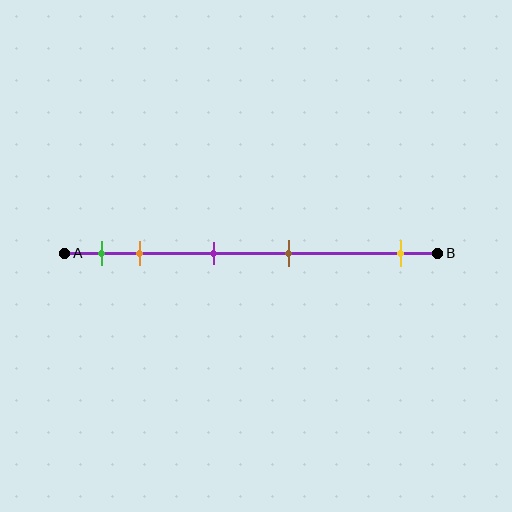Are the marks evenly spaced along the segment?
No, the marks are not evenly spaced.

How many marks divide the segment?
There are 5 marks dividing the segment.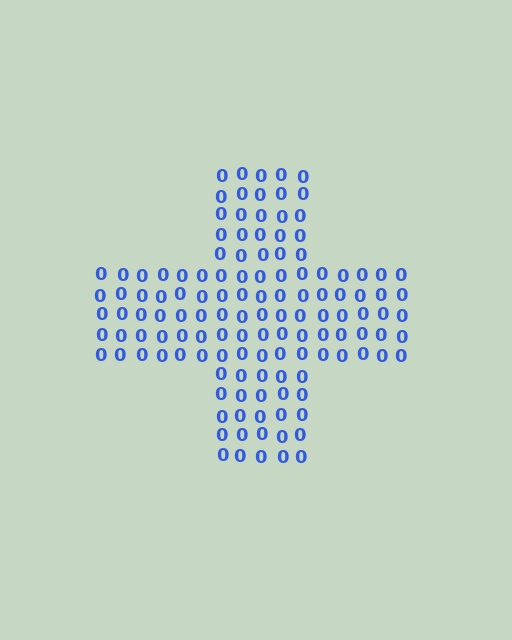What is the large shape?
The large shape is a cross.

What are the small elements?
The small elements are digit 0's.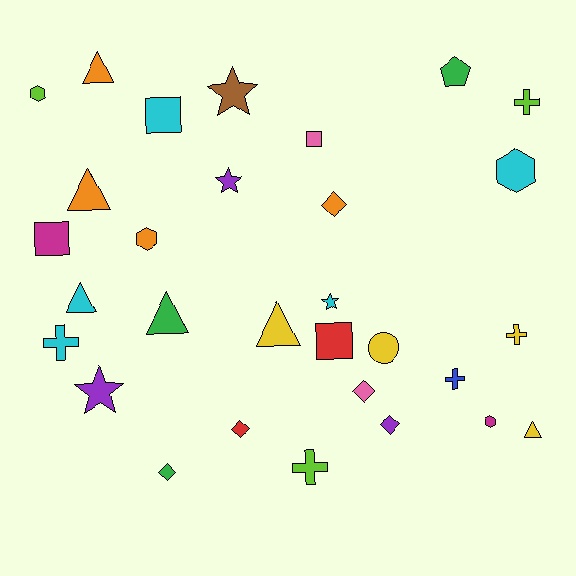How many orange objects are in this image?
There are 4 orange objects.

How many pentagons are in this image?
There is 1 pentagon.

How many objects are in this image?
There are 30 objects.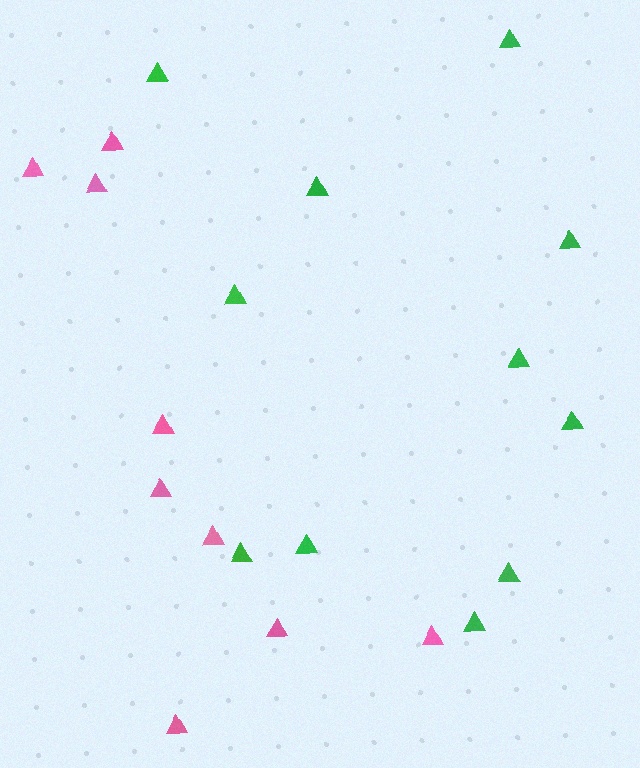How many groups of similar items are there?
There are 2 groups: one group of green triangles (11) and one group of pink triangles (9).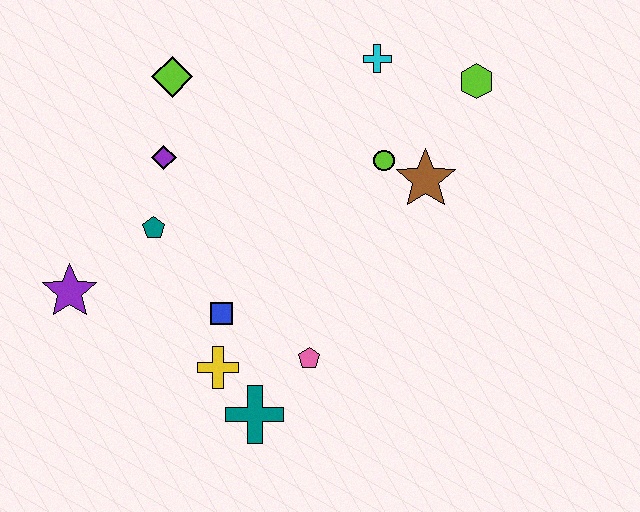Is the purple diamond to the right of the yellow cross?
No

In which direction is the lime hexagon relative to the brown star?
The lime hexagon is above the brown star.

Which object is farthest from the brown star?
The purple star is farthest from the brown star.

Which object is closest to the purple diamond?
The teal pentagon is closest to the purple diamond.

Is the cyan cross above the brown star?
Yes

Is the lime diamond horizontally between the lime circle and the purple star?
Yes